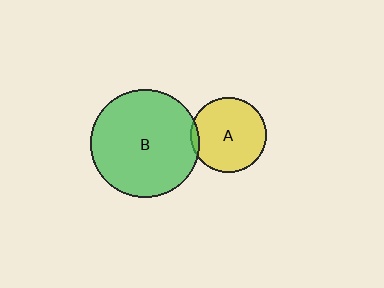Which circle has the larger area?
Circle B (green).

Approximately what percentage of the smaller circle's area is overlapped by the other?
Approximately 5%.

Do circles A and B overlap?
Yes.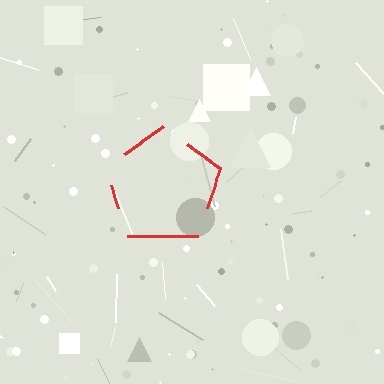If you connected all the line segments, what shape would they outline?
They would outline a pentagon.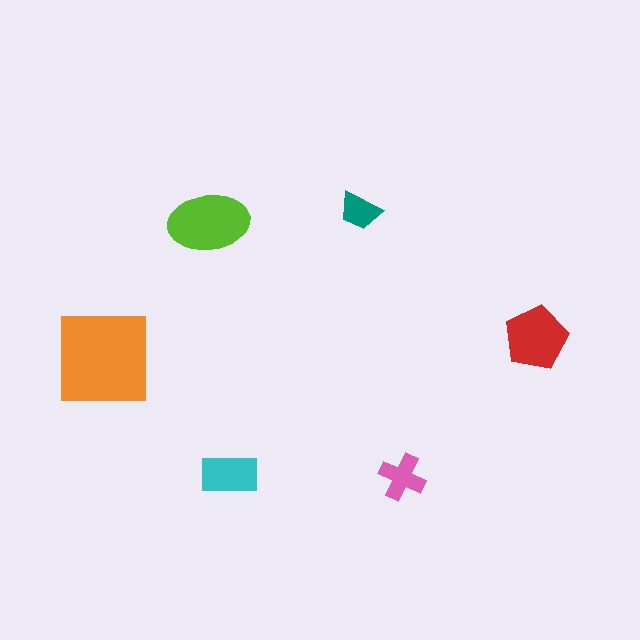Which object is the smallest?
The teal trapezoid.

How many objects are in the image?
There are 6 objects in the image.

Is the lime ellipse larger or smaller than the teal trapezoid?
Larger.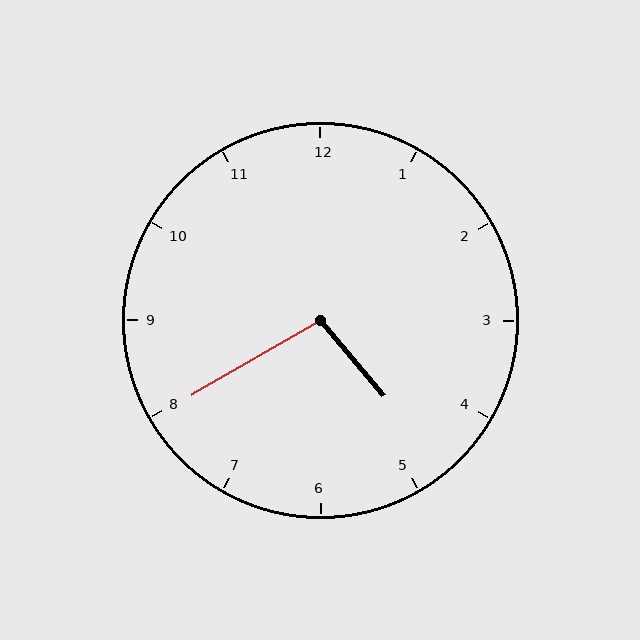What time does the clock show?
4:40.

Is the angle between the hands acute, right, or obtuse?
It is obtuse.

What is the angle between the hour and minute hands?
Approximately 100 degrees.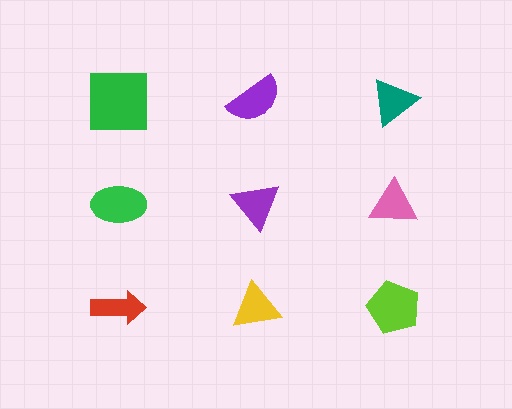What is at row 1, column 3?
A teal triangle.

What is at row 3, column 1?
A red arrow.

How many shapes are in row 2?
3 shapes.